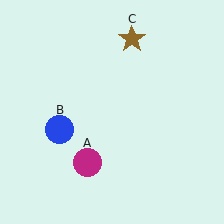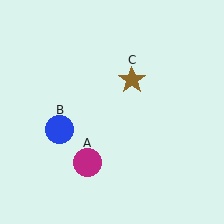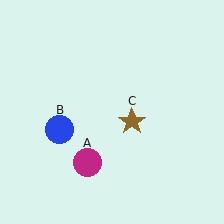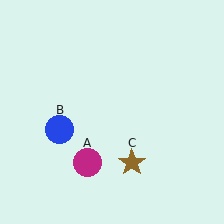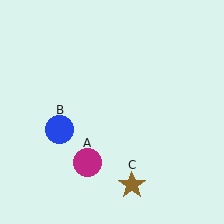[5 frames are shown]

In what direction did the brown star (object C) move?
The brown star (object C) moved down.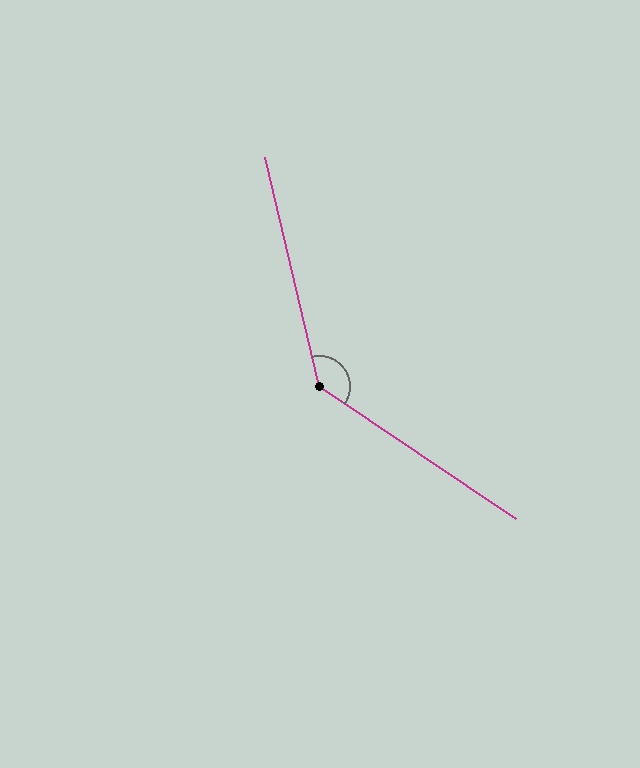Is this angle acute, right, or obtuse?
It is obtuse.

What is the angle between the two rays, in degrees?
Approximately 137 degrees.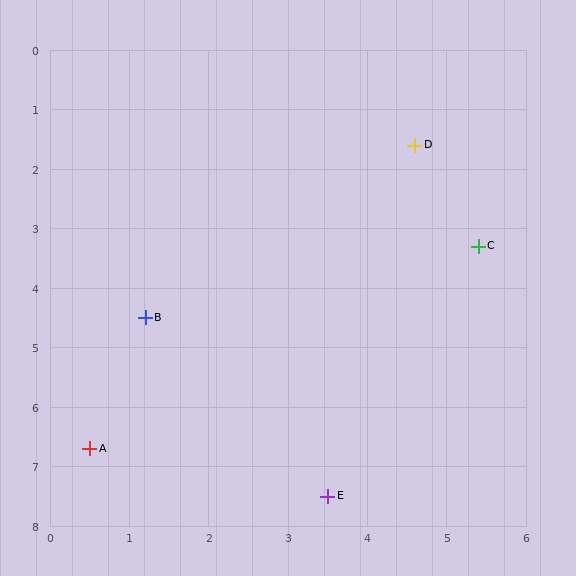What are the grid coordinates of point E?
Point E is at approximately (3.5, 7.5).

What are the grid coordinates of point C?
Point C is at approximately (5.4, 3.3).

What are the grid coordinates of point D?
Point D is at approximately (4.6, 1.6).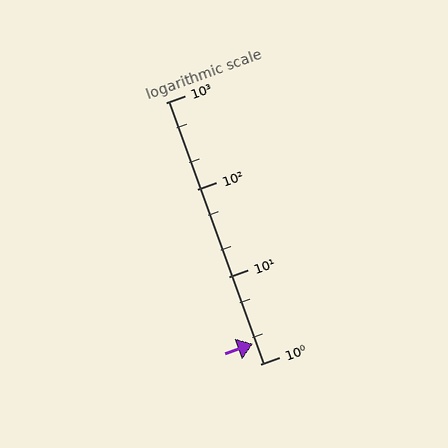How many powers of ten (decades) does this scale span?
The scale spans 3 decades, from 1 to 1000.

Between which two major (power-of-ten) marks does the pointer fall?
The pointer is between 1 and 10.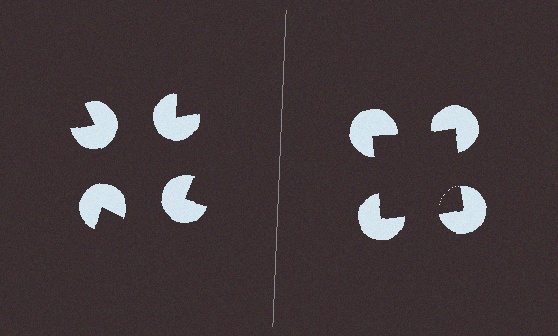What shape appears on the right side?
An illusory square.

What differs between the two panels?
The pac-man discs are positioned identically on both sides; only the wedge orientations differ. On the right they align to a square; on the left they are misaligned.